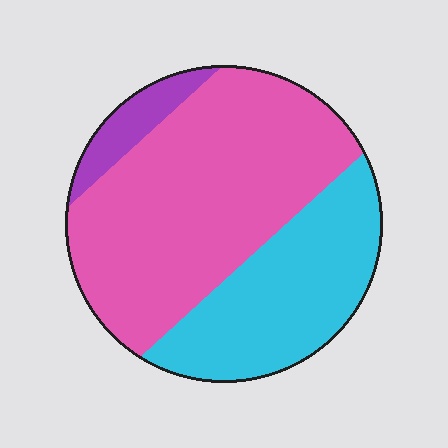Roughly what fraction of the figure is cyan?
Cyan takes up about one third (1/3) of the figure.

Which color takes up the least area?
Purple, at roughly 10%.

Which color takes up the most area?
Pink, at roughly 60%.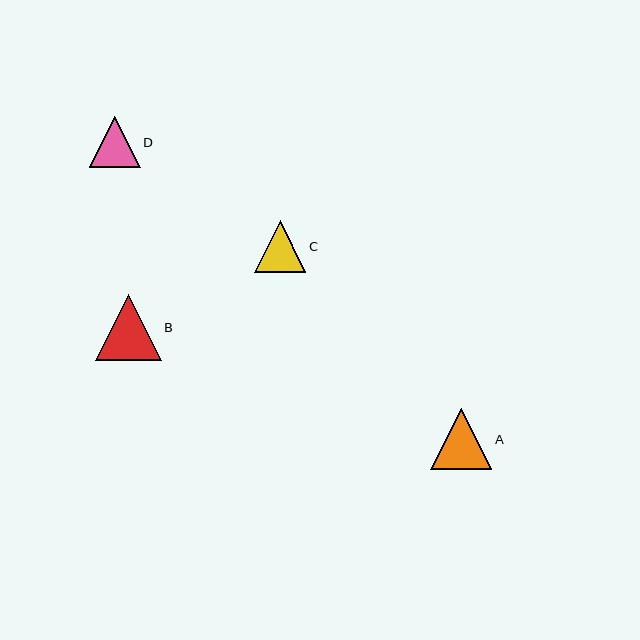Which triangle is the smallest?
Triangle D is the smallest with a size of approximately 51 pixels.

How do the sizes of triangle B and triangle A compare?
Triangle B and triangle A are approximately the same size.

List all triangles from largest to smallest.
From largest to smallest: B, A, C, D.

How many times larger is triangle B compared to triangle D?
Triangle B is approximately 1.3 times the size of triangle D.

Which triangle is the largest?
Triangle B is the largest with a size of approximately 66 pixels.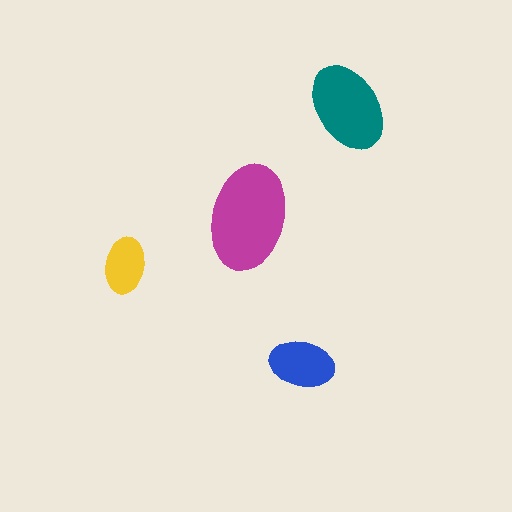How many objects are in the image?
There are 4 objects in the image.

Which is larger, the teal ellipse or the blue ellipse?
The teal one.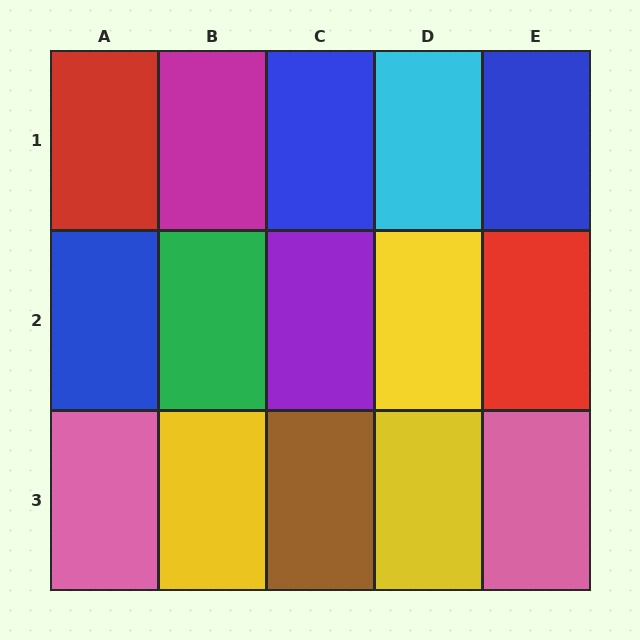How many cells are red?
2 cells are red.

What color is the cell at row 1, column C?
Blue.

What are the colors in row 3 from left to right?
Pink, yellow, brown, yellow, pink.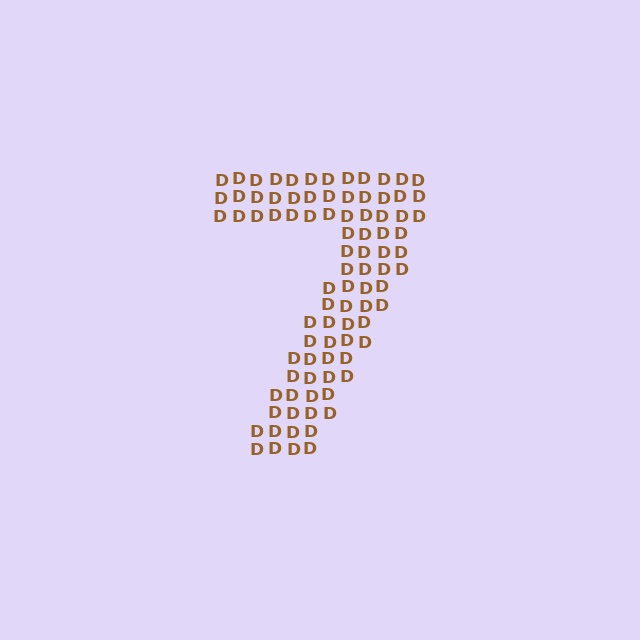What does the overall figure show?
The overall figure shows the digit 7.